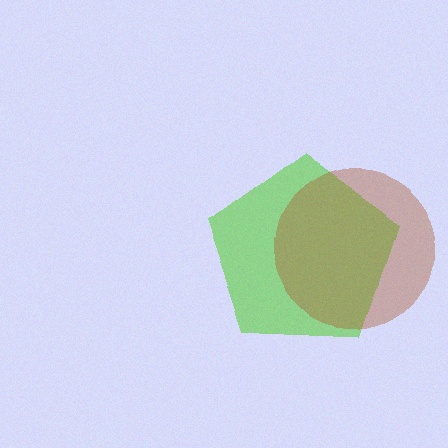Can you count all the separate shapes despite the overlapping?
Yes, there are 2 separate shapes.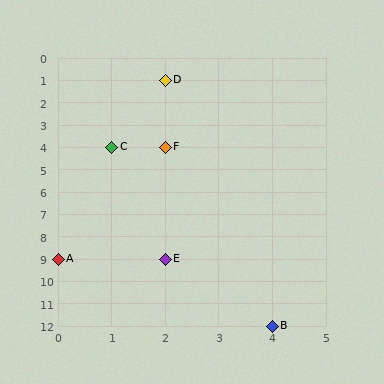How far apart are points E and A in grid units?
Points E and A are 2 columns apart.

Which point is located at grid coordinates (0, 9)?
Point A is at (0, 9).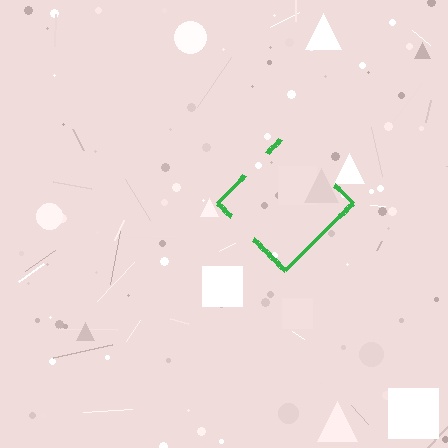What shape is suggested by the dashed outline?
The dashed outline suggests a diamond.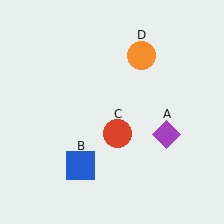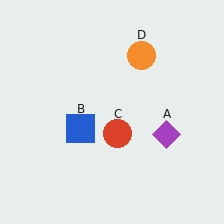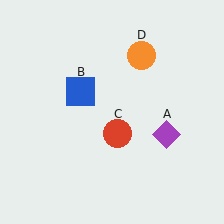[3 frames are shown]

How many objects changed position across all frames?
1 object changed position: blue square (object B).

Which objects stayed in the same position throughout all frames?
Purple diamond (object A) and red circle (object C) and orange circle (object D) remained stationary.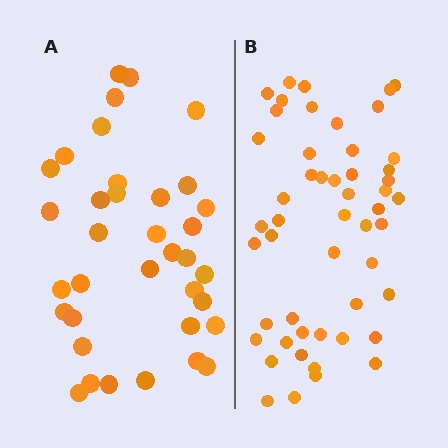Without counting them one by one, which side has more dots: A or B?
Region B (the right region) has more dots.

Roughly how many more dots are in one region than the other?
Region B has approximately 15 more dots than region A.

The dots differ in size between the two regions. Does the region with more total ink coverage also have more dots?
No. Region A has more total ink coverage because its dots are larger, but region B actually contains more individual dots. Total area can be misleading — the number of items is what matters here.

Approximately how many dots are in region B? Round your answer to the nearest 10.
About 50 dots. (The exact count is 51, which rounds to 50.)